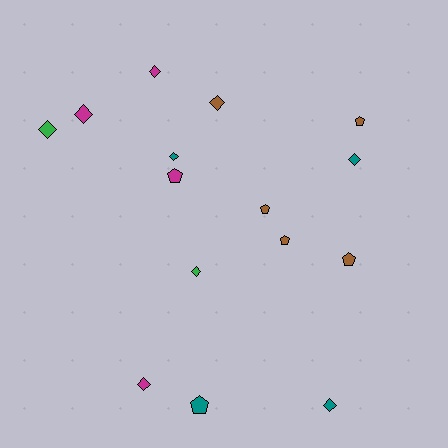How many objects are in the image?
There are 15 objects.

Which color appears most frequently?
Brown, with 5 objects.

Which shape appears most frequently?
Diamond, with 9 objects.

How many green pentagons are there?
There are no green pentagons.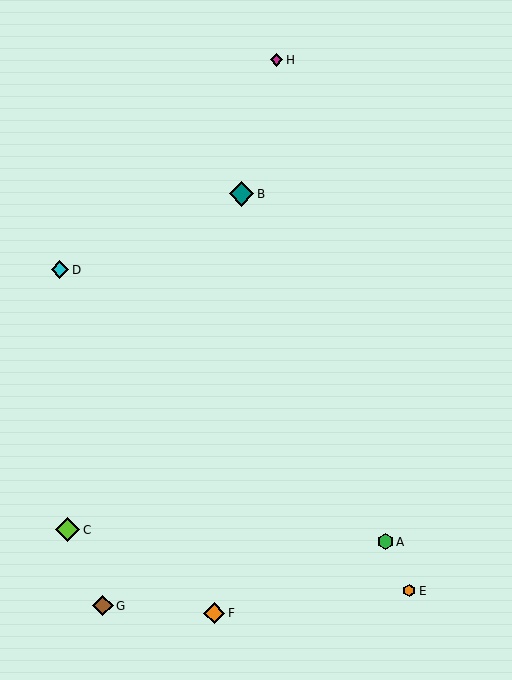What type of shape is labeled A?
Shape A is a green hexagon.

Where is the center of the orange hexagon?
The center of the orange hexagon is at (409, 591).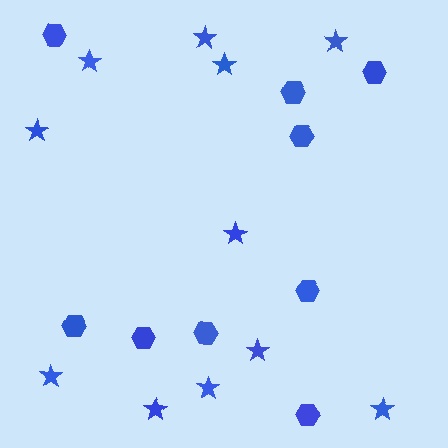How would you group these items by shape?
There are 2 groups: one group of hexagons (9) and one group of stars (11).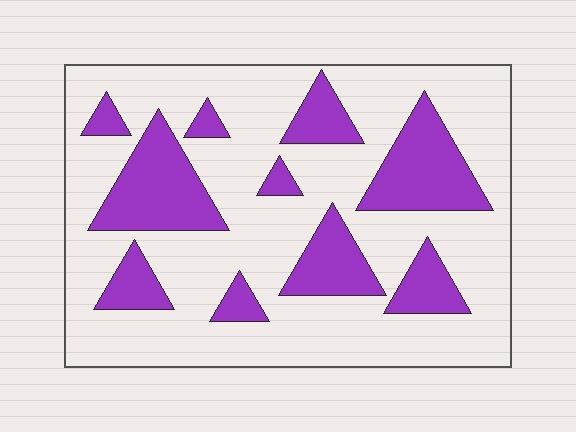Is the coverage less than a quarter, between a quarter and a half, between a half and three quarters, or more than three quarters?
Between a quarter and a half.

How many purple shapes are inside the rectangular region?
10.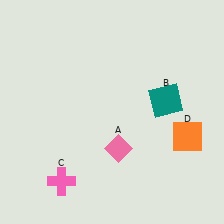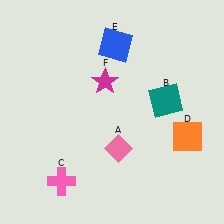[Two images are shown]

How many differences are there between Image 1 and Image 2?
There are 2 differences between the two images.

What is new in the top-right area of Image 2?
A blue square (E) was added in the top-right area of Image 2.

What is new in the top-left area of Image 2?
A magenta star (F) was added in the top-left area of Image 2.